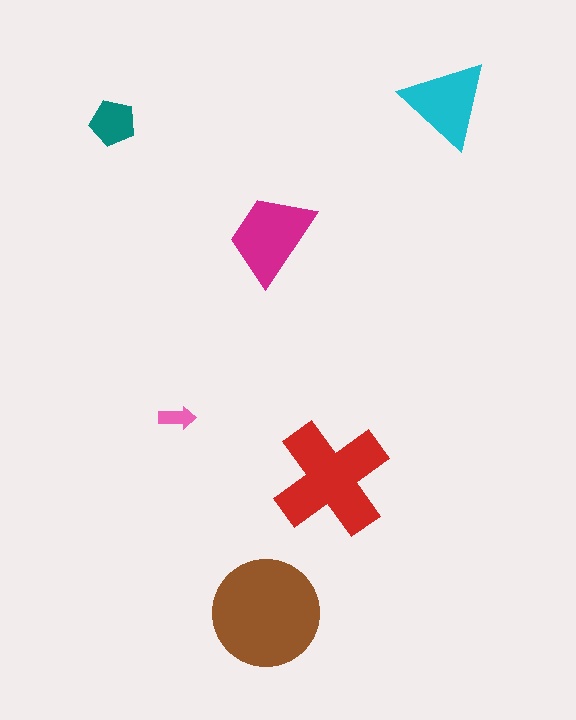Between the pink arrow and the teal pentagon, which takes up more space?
The teal pentagon.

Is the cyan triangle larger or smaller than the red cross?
Smaller.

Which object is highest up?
The cyan triangle is topmost.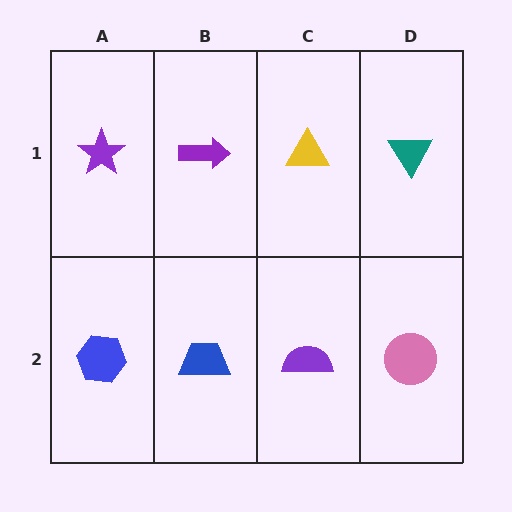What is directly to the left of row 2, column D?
A purple semicircle.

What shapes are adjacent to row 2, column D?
A teal triangle (row 1, column D), a purple semicircle (row 2, column C).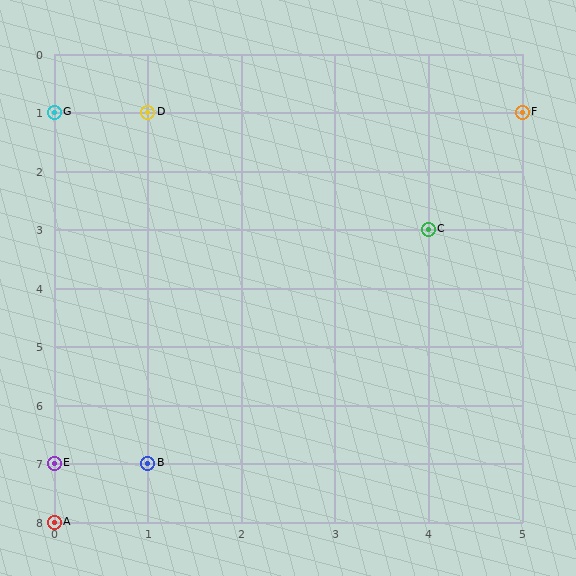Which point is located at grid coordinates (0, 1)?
Point G is at (0, 1).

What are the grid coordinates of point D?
Point D is at grid coordinates (1, 1).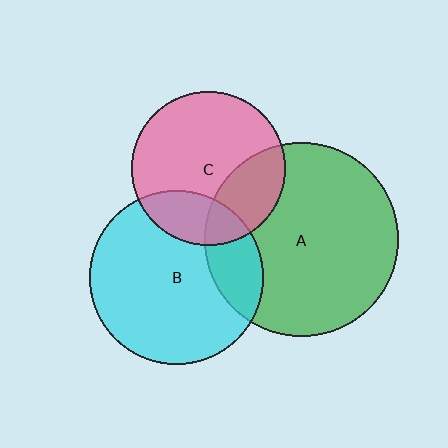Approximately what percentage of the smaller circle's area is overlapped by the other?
Approximately 20%.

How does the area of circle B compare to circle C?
Approximately 1.3 times.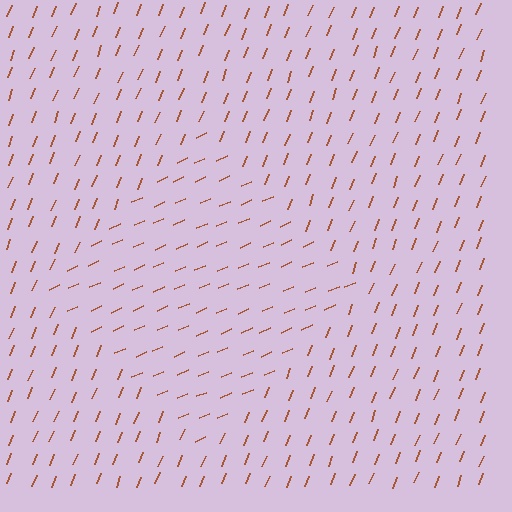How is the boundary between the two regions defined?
The boundary is defined purely by a change in line orientation (approximately 45 degrees difference). All lines are the same color and thickness.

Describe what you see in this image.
The image is filled with small brown line segments. A diamond region in the image has lines oriented differently from the surrounding lines, creating a visible texture boundary.